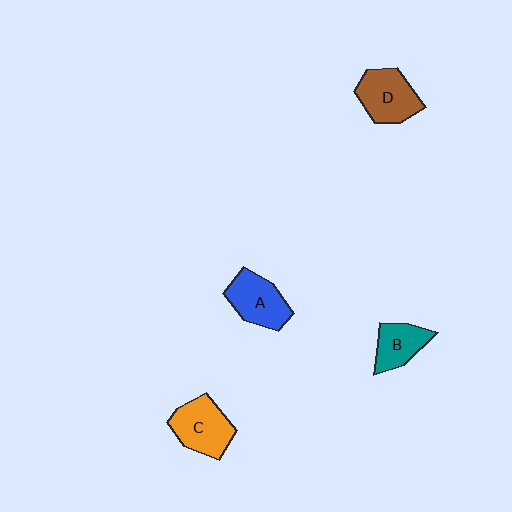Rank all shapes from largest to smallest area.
From largest to smallest: C (orange), D (brown), A (blue), B (teal).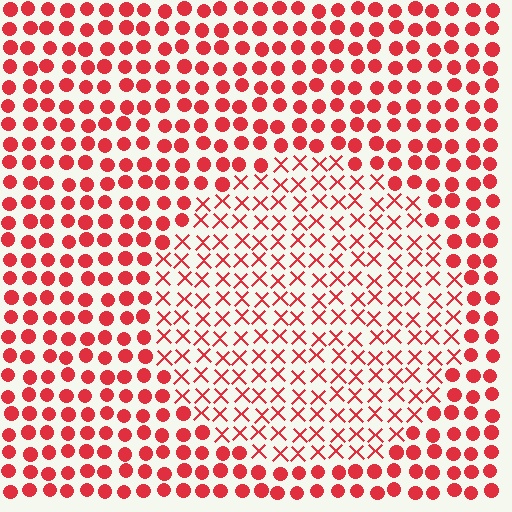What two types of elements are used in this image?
The image uses X marks inside the circle region and circles outside it.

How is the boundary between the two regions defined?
The boundary is defined by a change in element shape: X marks inside vs. circles outside. All elements share the same color and spacing.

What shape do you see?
I see a circle.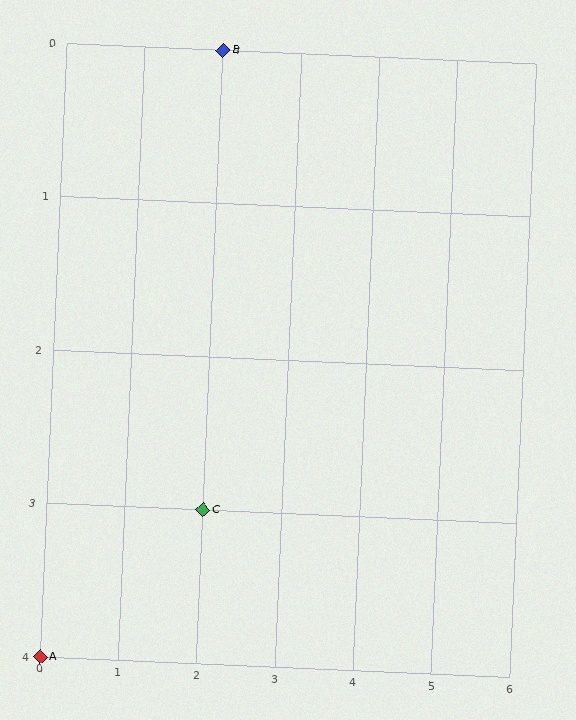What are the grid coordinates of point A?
Point A is at grid coordinates (0, 4).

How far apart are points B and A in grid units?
Points B and A are 2 columns and 4 rows apart (about 4.5 grid units diagonally).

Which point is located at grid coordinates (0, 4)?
Point A is at (0, 4).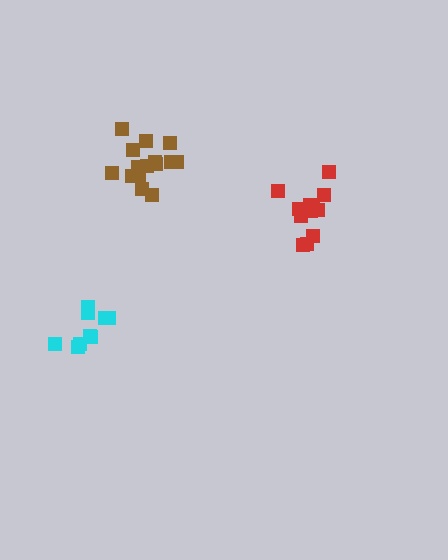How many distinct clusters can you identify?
There are 3 distinct clusters.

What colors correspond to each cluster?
The clusters are colored: brown, cyan, red.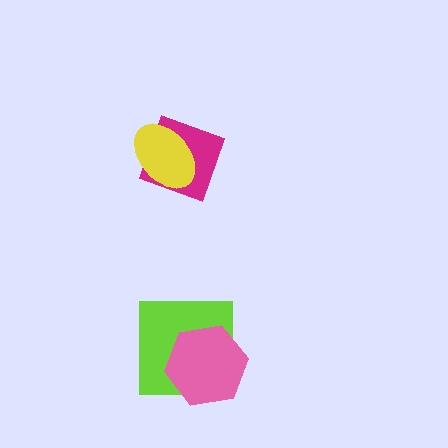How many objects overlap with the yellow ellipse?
1 object overlaps with the yellow ellipse.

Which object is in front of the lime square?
The pink hexagon is in front of the lime square.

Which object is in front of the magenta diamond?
The yellow ellipse is in front of the magenta diamond.